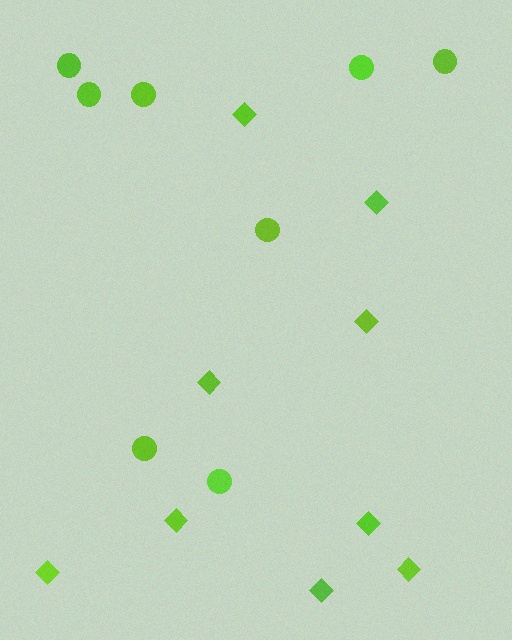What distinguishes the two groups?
There are 2 groups: one group of circles (8) and one group of diamonds (9).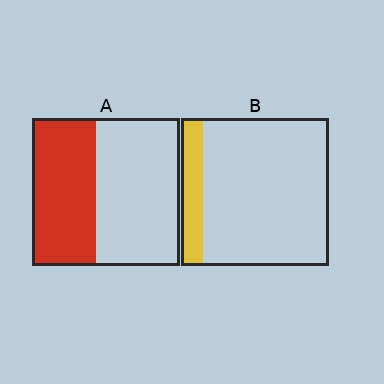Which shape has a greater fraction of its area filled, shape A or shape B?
Shape A.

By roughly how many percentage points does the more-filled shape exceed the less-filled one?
By roughly 30 percentage points (A over B).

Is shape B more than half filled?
No.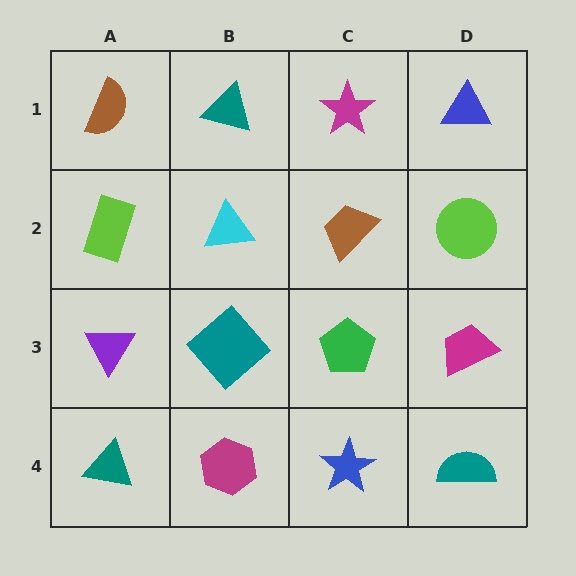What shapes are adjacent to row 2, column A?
A brown semicircle (row 1, column A), a purple triangle (row 3, column A), a cyan triangle (row 2, column B).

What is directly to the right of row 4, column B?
A blue star.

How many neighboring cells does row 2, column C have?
4.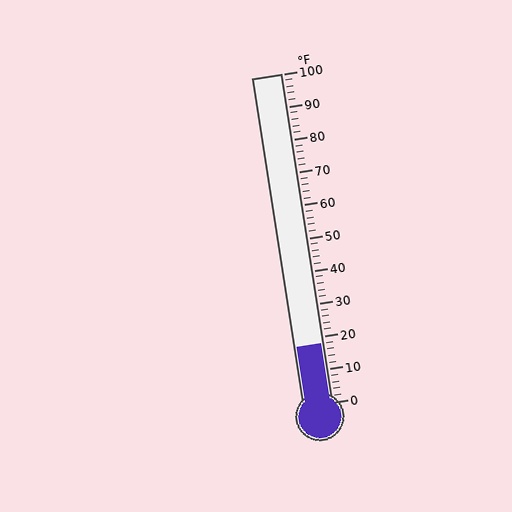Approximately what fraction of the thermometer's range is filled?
The thermometer is filled to approximately 20% of its range.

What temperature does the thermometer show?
The thermometer shows approximately 18°F.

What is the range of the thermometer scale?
The thermometer scale ranges from 0°F to 100°F.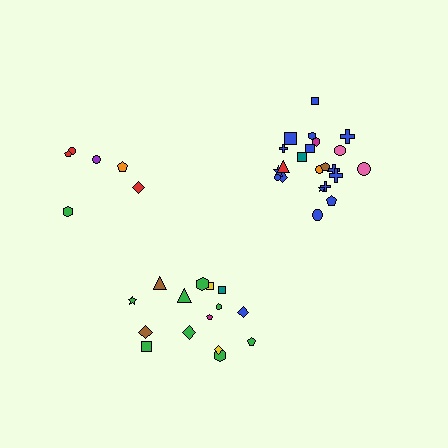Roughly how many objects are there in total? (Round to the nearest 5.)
Roughly 45 objects in total.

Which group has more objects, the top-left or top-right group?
The top-right group.